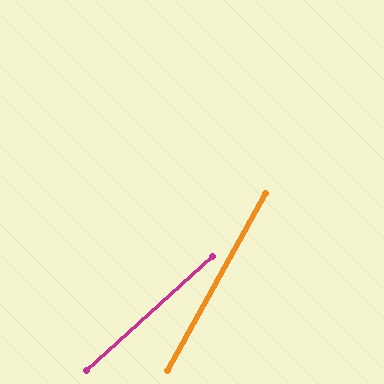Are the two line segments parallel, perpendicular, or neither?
Neither parallel nor perpendicular — they differ by about 19°.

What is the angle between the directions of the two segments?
Approximately 19 degrees.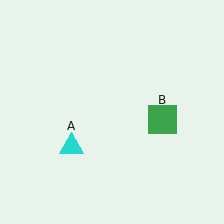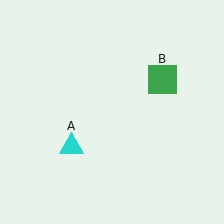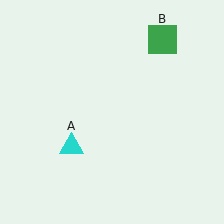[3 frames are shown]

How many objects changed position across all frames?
1 object changed position: green square (object B).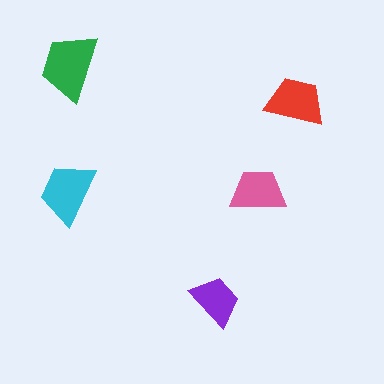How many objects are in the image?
There are 5 objects in the image.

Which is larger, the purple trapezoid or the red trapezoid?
The red one.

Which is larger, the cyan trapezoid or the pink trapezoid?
The cyan one.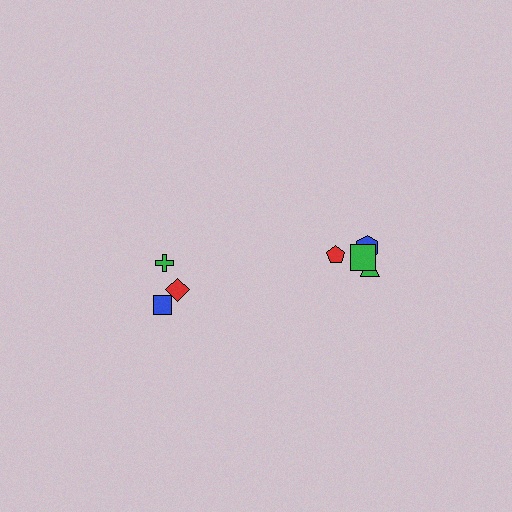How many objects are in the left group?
There are 3 objects.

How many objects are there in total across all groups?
There are 8 objects.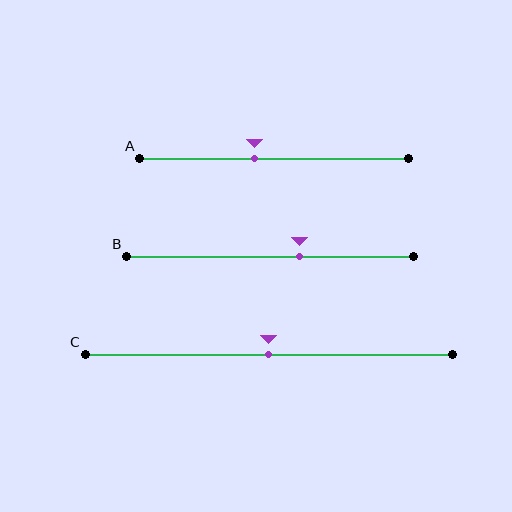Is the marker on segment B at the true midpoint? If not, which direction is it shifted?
No, the marker on segment B is shifted to the right by about 10% of the segment length.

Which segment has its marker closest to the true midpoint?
Segment C has its marker closest to the true midpoint.